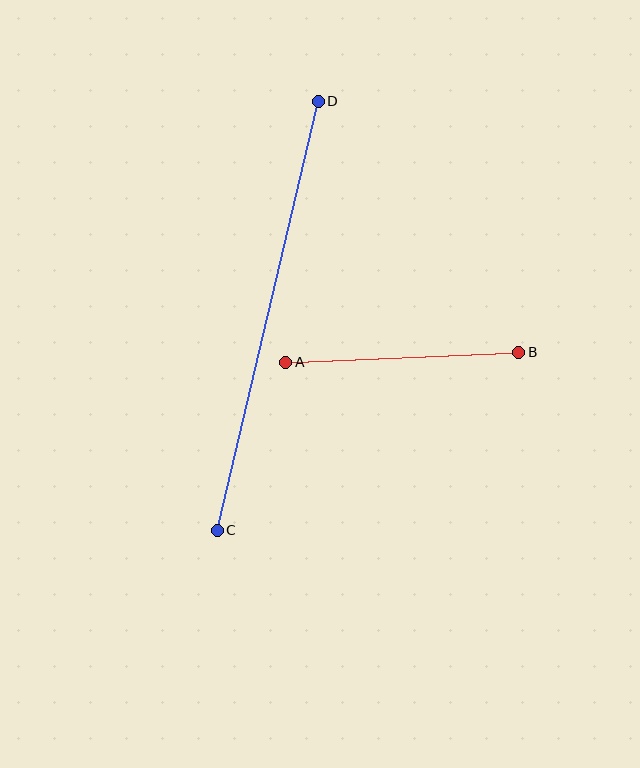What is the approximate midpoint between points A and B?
The midpoint is at approximately (402, 357) pixels.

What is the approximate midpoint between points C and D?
The midpoint is at approximately (268, 316) pixels.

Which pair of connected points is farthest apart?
Points C and D are farthest apart.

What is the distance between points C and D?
The distance is approximately 441 pixels.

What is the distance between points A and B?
The distance is approximately 233 pixels.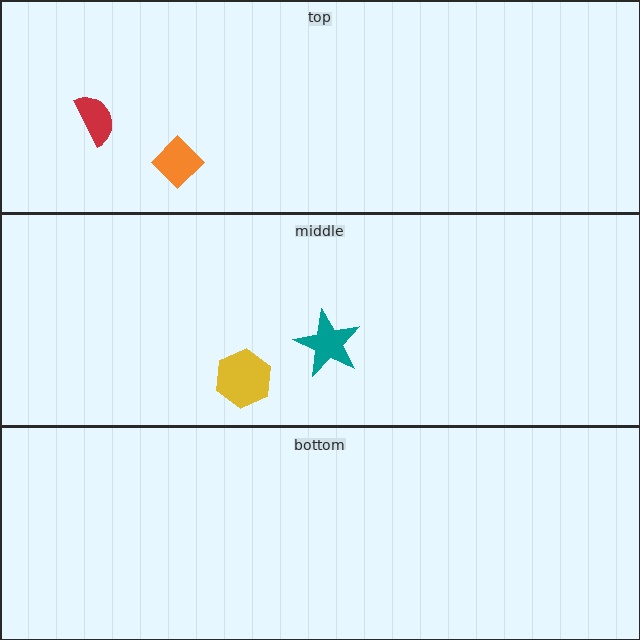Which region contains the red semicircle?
The top region.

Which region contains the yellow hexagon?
The middle region.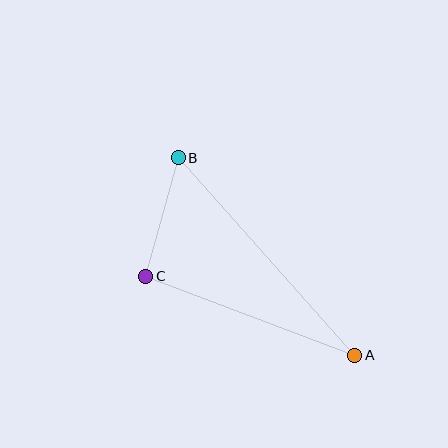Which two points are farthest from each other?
Points A and B are farthest from each other.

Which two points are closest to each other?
Points B and C are closest to each other.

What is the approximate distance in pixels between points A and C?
The distance between A and C is approximately 224 pixels.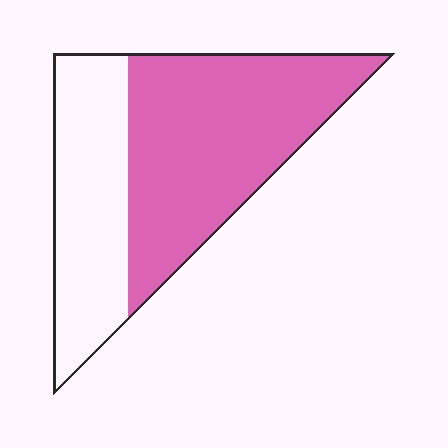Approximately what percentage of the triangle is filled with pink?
Approximately 60%.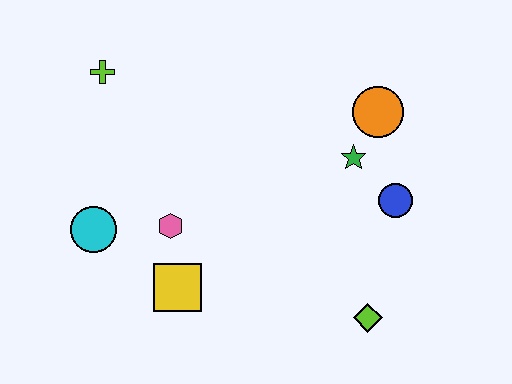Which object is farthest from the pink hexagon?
The orange circle is farthest from the pink hexagon.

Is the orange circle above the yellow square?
Yes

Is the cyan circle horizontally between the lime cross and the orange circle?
No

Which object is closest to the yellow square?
The pink hexagon is closest to the yellow square.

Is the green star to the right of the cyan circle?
Yes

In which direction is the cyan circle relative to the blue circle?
The cyan circle is to the left of the blue circle.